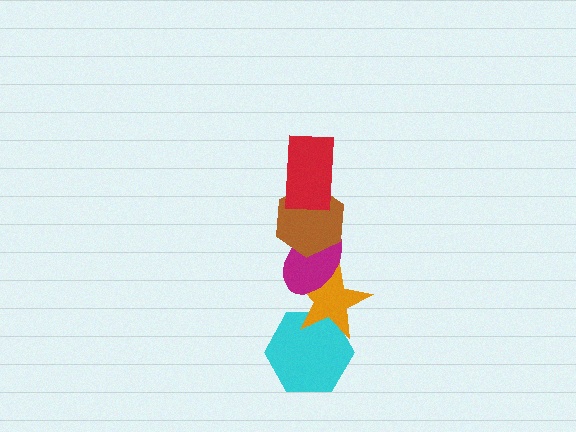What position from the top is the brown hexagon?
The brown hexagon is 2nd from the top.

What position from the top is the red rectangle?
The red rectangle is 1st from the top.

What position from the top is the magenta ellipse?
The magenta ellipse is 3rd from the top.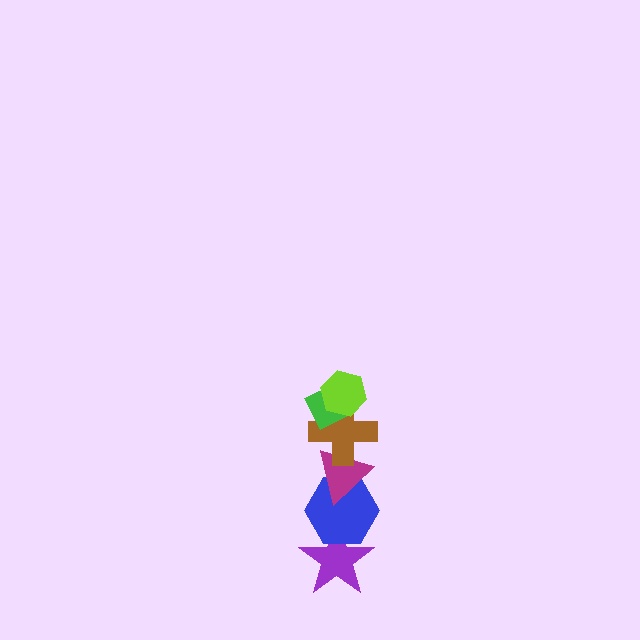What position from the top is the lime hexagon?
The lime hexagon is 1st from the top.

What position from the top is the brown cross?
The brown cross is 3rd from the top.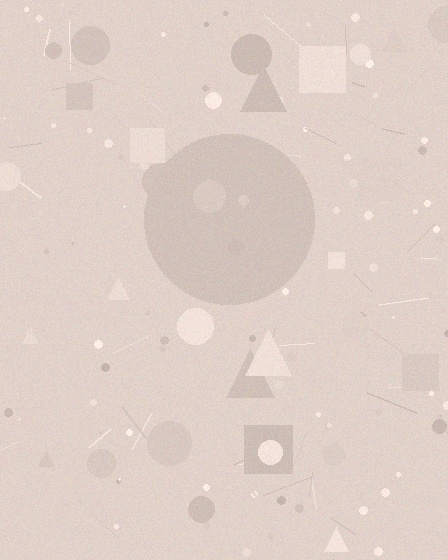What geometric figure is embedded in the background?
A circle is embedded in the background.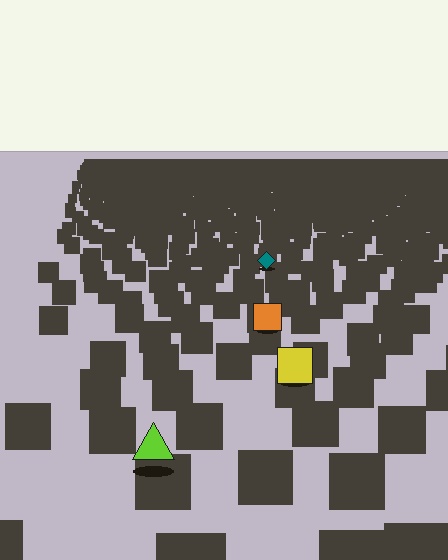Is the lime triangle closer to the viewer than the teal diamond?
Yes. The lime triangle is closer — you can tell from the texture gradient: the ground texture is coarser near it.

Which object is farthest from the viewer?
The teal diamond is farthest from the viewer. It appears smaller and the ground texture around it is denser.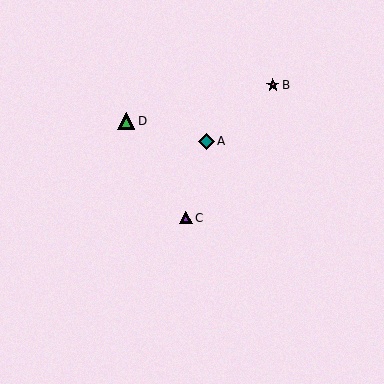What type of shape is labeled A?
Shape A is a teal diamond.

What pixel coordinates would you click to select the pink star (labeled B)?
Click at (273, 85) to select the pink star B.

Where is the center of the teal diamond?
The center of the teal diamond is at (206, 141).